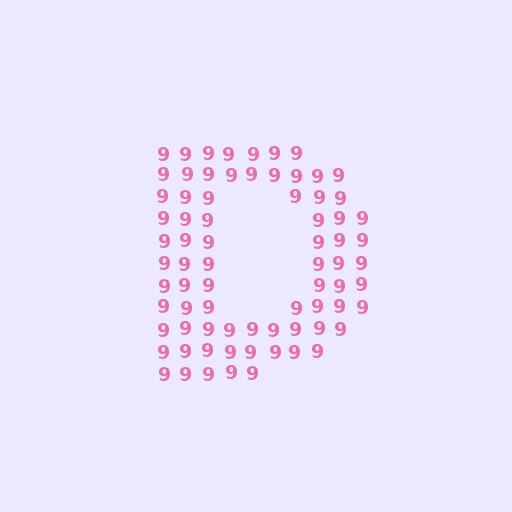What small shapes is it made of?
It is made of small digit 9's.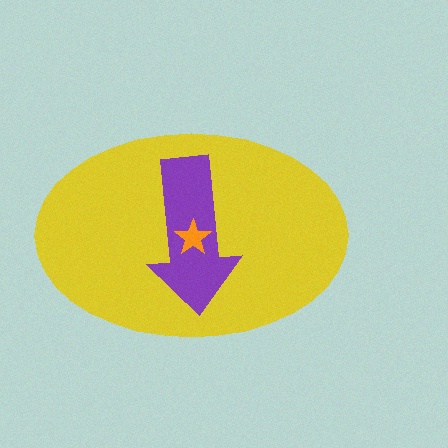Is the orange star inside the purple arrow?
Yes.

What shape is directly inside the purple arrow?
The orange star.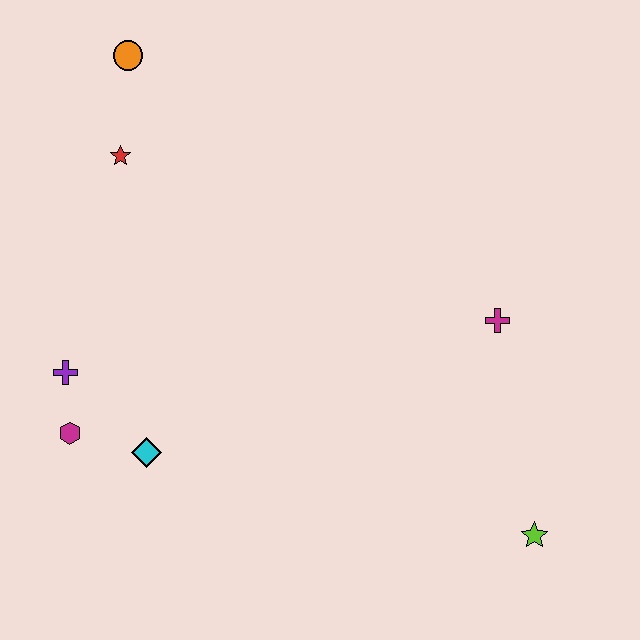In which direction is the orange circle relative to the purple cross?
The orange circle is above the purple cross.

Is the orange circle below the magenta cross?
No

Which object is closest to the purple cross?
The magenta hexagon is closest to the purple cross.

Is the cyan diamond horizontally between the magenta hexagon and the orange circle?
No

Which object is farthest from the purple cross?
The lime star is farthest from the purple cross.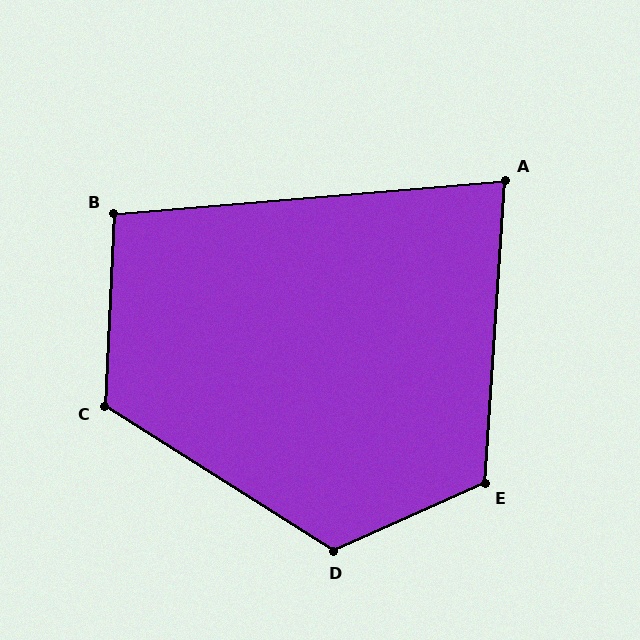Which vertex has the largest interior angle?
D, at approximately 123 degrees.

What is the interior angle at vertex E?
Approximately 118 degrees (obtuse).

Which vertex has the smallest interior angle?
A, at approximately 81 degrees.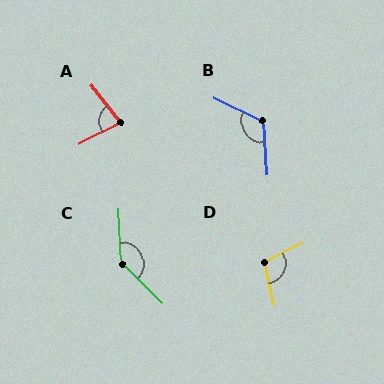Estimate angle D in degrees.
Approximately 103 degrees.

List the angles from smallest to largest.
A (78°), D (103°), B (120°), C (138°).